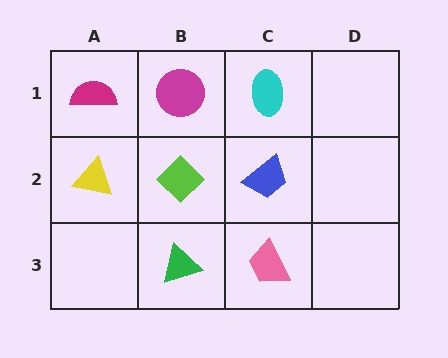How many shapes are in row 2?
3 shapes.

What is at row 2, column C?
A blue trapezoid.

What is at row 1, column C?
A cyan ellipse.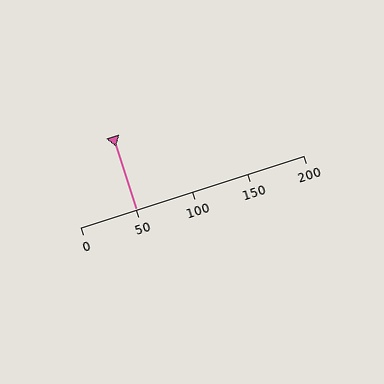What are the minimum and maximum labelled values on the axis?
The axis runs from 0 to 200.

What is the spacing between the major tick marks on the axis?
The major ticks are spaced 50 apart.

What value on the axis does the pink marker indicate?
The marker indicates approximately 50.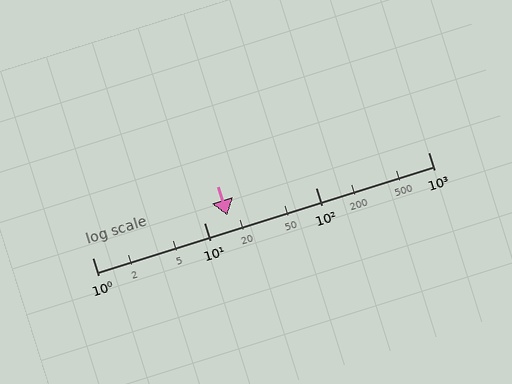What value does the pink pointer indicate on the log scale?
The pointer indicates approximately 16.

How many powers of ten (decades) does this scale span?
The scale spans 3 decades, from 1 to 1000.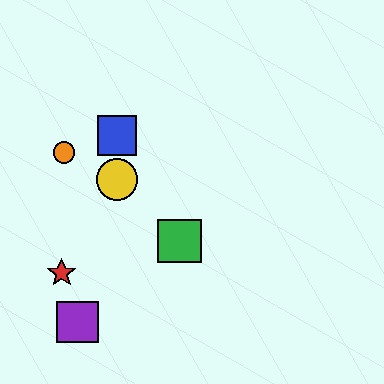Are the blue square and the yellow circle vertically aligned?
Yes, both are at x≈117.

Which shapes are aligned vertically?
The blue square, the yellow circle are aligned vertically.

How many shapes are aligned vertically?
2 shapes (the blue square, the yellow circle) are aligned vertically.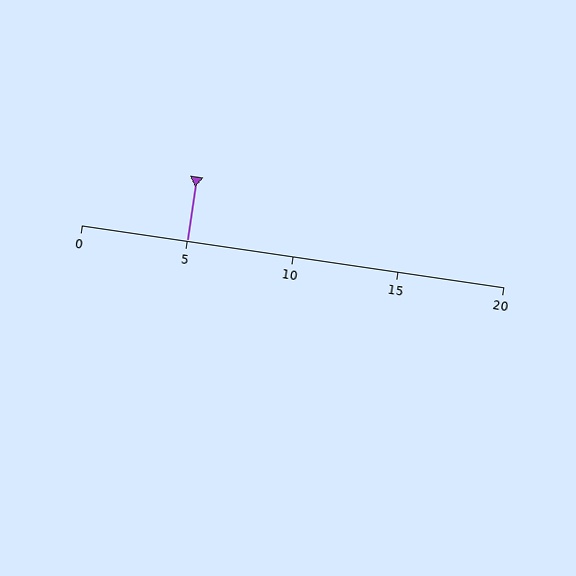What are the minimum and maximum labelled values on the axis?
The axis runs from 0 to 20.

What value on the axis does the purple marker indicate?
The marker indicates approximately 5.